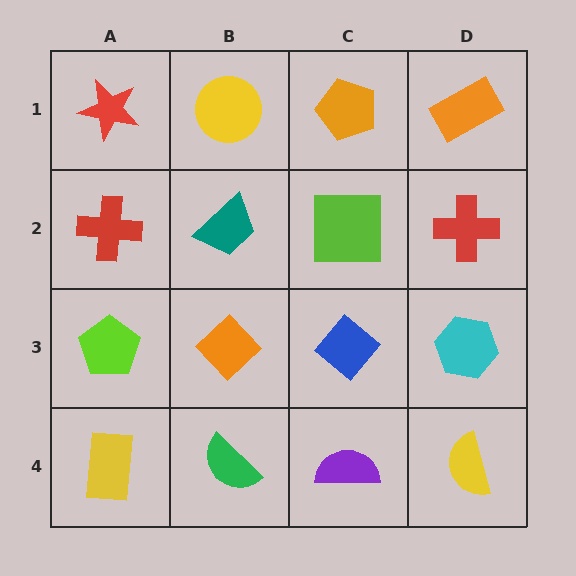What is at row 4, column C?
A purple semicircle.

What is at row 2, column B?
A teal trapezoid.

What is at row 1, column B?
A yellow circle.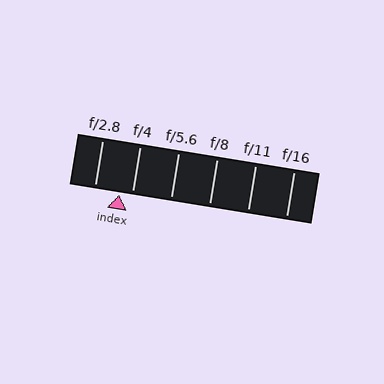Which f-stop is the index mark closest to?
The index mark is closest to f/4.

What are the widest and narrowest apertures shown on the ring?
The widest aperture shown is f/2.8 and the narrowest is f/16.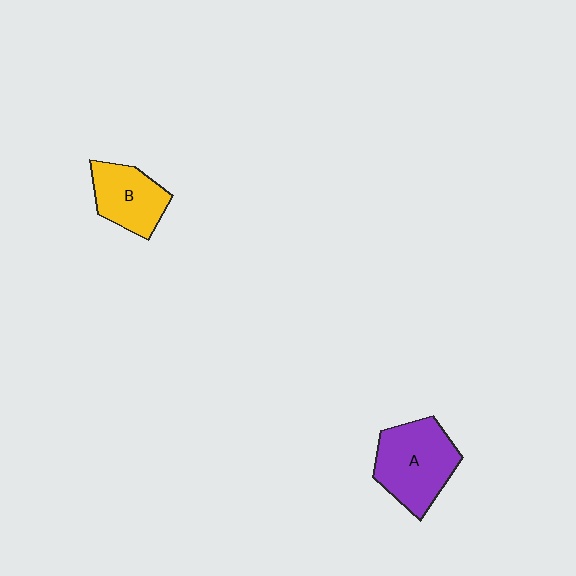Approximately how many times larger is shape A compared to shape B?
Approximately 1.4 times.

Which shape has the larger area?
Shape A (purple).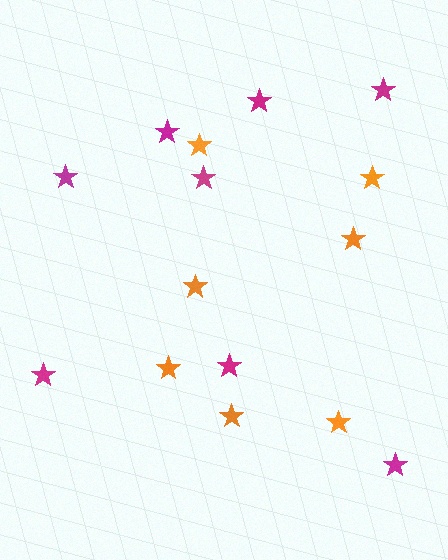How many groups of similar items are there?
There are 2 groups: one group of magenta stars (8) and one group of orange stars (7).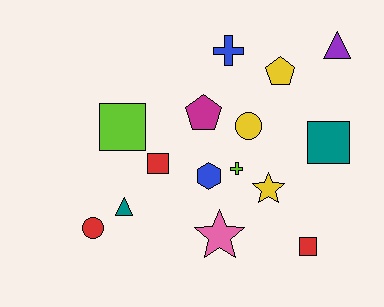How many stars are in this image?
There are 2 stars.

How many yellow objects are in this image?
There are 3 yellow objects.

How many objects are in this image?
There are 15 objects.